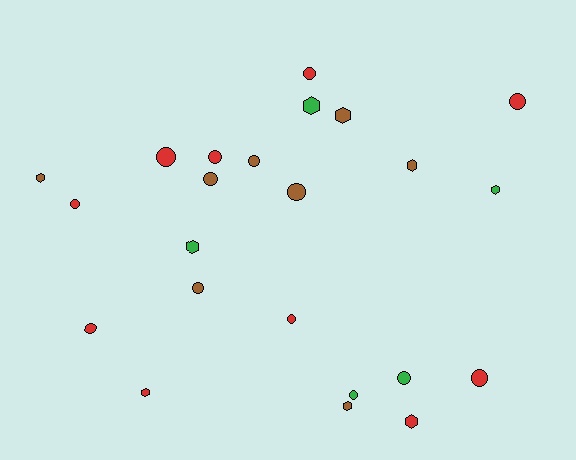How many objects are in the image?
There are 23 objects.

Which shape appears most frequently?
Circle, with 14 objects.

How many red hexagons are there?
There are 2 red hexagons.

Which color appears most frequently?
Red, with 10 objects.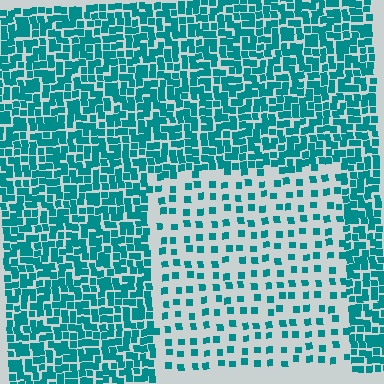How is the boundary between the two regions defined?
The boundary is defined by a change in element density (approximately 2.7x ratio). All elements are the same color, size, and shape.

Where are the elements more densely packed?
The elements are more densely packed outside the rectangle boundary.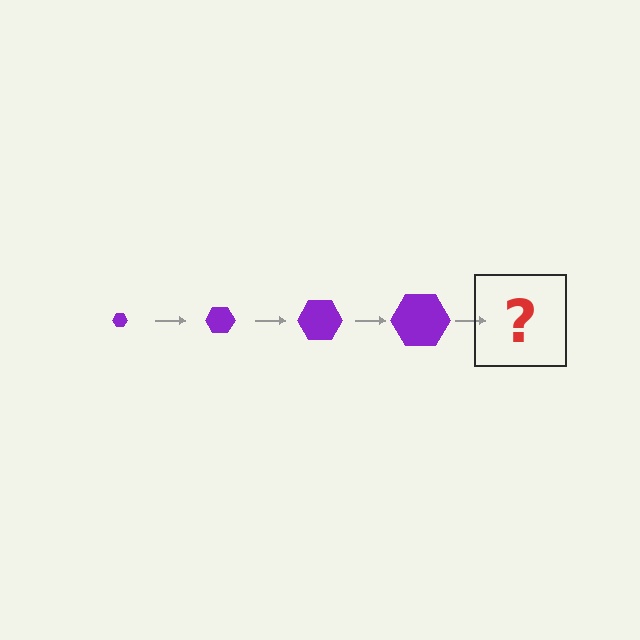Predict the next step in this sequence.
The next step is a purple hexagon, larger than the previous one.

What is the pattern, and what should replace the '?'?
The pattern is that the hexagon gets progressively larger each step. The '?' should be a purple hexagon, larger than the previous one.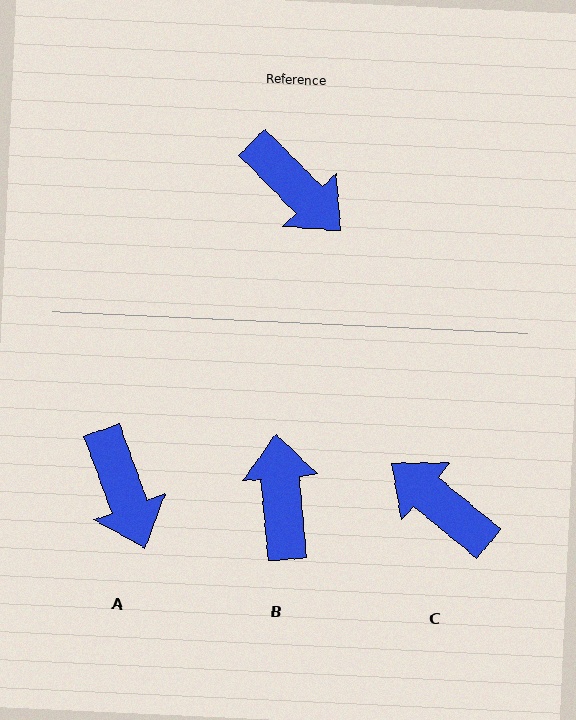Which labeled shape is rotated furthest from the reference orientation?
C, about 175 degrees away.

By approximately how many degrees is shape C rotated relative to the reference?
Approximately 175 degrees clockwise.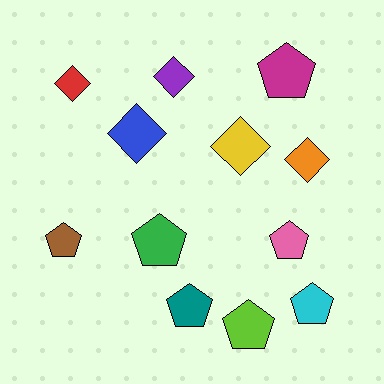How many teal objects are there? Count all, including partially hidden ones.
There is 1 teal object.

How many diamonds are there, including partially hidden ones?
There are 5 diamonds.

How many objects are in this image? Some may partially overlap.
There are 12 objects.